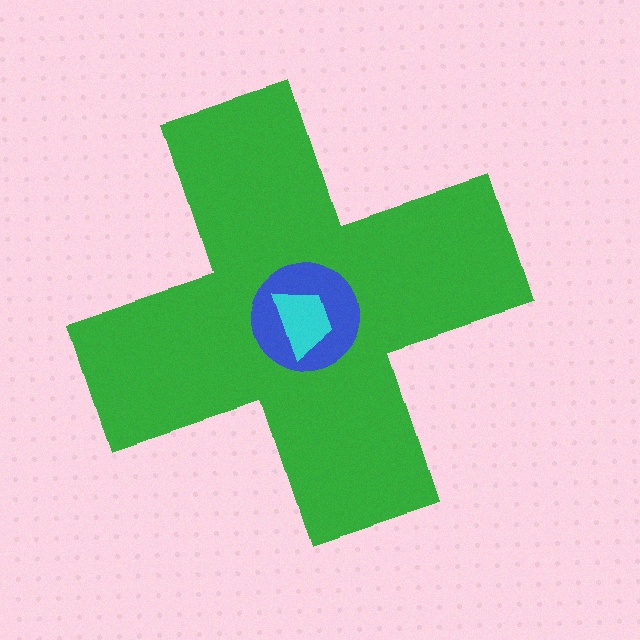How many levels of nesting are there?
3.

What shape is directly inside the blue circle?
The cyan trapezoid.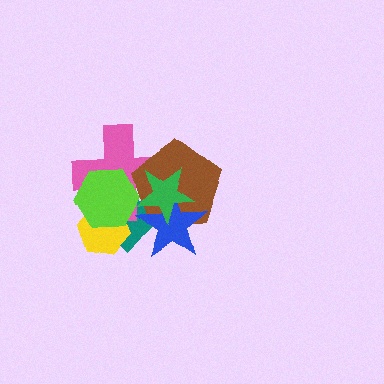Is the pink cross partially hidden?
Yes, it is partially covered by another shape.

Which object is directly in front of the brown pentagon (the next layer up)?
The blue star is directly in front of the brown pentagon.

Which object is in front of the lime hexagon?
The brown pentagon is in front of the lime hexagon.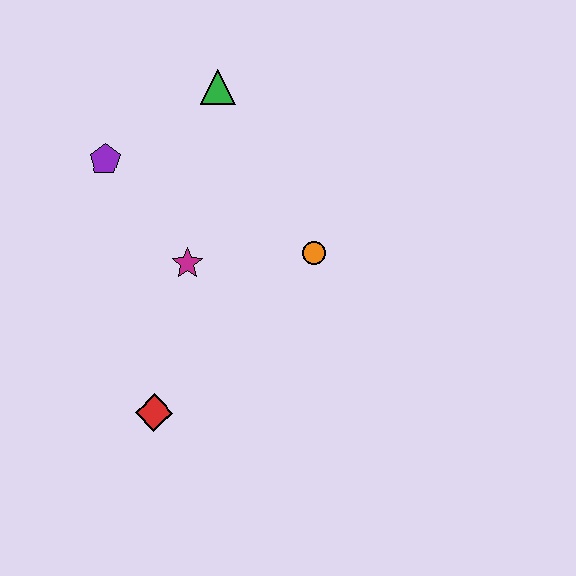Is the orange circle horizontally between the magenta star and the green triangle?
No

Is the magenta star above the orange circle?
No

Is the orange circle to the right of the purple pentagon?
Yes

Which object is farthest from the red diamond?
The green triangle is farthest from the red diamond.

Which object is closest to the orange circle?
The magenta star is closest to the orange circle.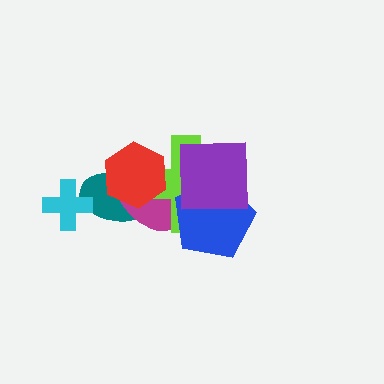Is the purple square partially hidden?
No, no other shape covers it.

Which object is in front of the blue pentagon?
The purple square is in front of the blue pentagon.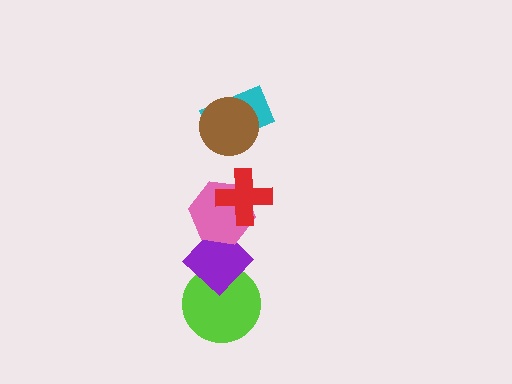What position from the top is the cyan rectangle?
The cyan rectangle is 2nd from the top.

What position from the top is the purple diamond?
The purple diamond is 5th from the top.